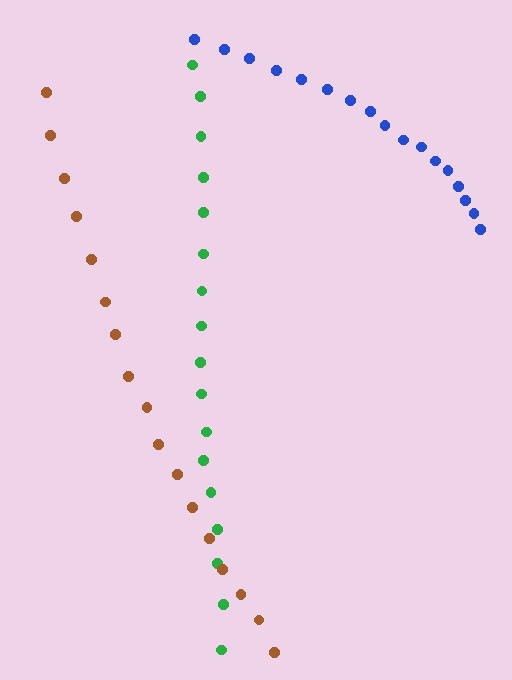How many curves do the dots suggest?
There are 3 distinct paths.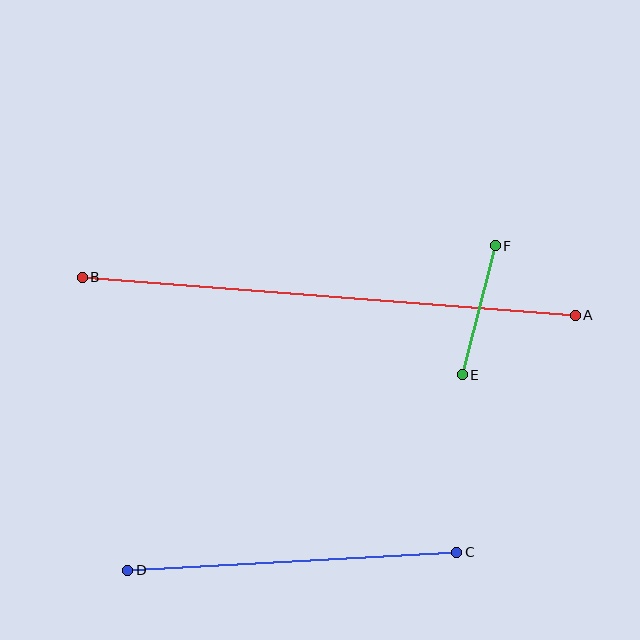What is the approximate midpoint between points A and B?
The midpoint is at approximately (329, 296) pixels.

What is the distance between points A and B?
The distance is approximately 494 pixels.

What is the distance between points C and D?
The distance is approximately 330 pixels.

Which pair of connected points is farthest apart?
Points A and B are farthest apart.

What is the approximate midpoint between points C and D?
The midpoint is at approximately (292, 561) pixels.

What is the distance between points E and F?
The distance is approximately 133 pixels.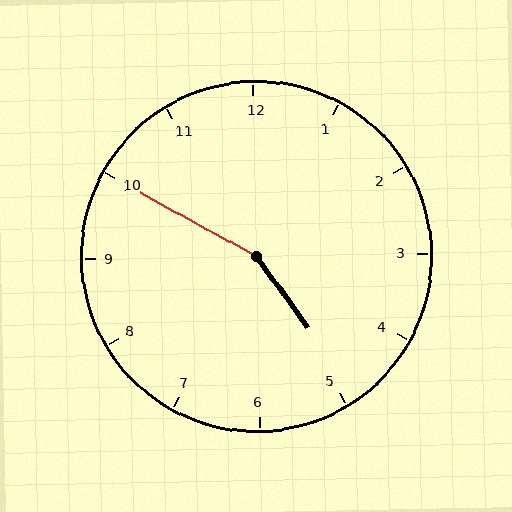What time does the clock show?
4:50.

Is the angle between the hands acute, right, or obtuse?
It is obtuse.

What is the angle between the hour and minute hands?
Approximately 155 degrees.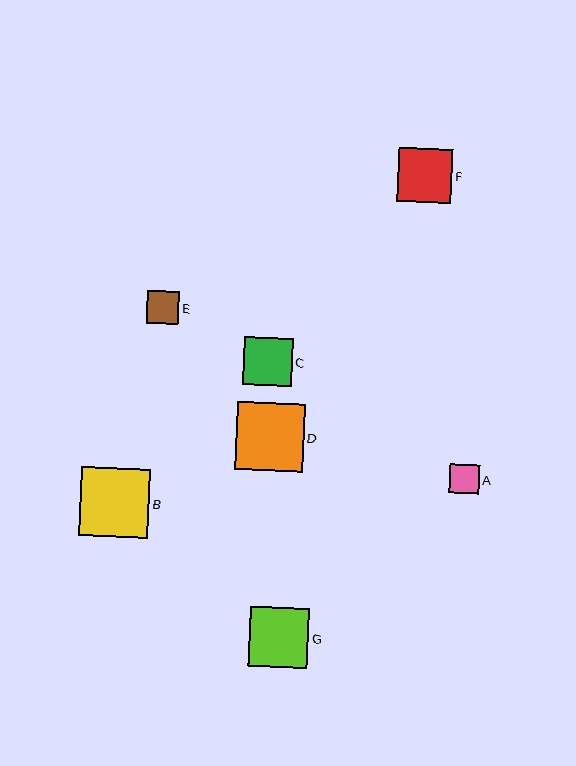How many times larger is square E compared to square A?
Square E is approximately 1.1 times the size of square A.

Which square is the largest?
Square B is the largest with a size of approximately 69 pixels.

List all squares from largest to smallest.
From largest to smallest: B, D, G, F, C, E, A.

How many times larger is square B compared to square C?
Square B is approximately 1.4 times the size of square C.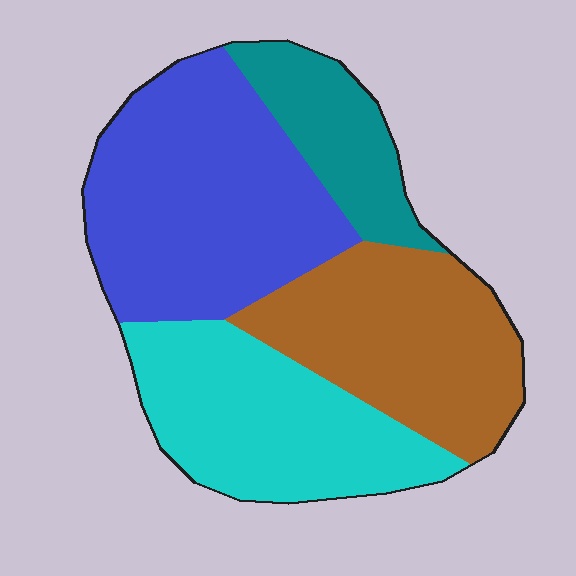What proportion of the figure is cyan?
Cyan takes up about one quarter (1/4) of the figure.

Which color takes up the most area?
Blue, at roughly 35%.